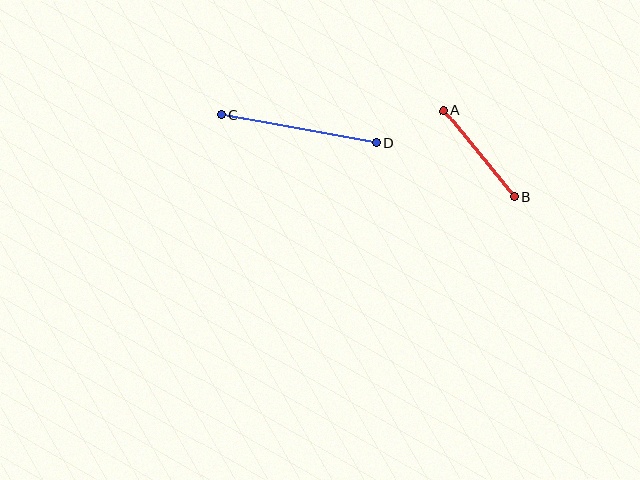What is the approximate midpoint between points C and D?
The midpoint is at approximately (299, 129) pixels.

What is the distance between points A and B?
The distance is approximately 111 pixels.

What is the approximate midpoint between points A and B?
The midpoint is at approximately (479, 154) pixels.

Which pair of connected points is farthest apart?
Points C and D are farthest apart.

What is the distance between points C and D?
The distance is approximately 156 pixels.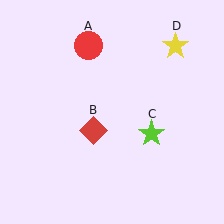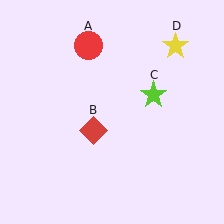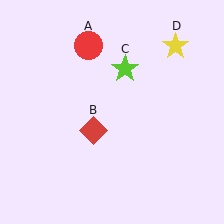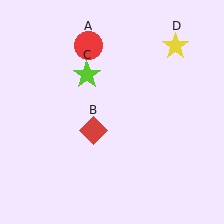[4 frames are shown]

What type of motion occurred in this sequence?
The lime star (object C) rotated counterclockwise around the center of the scene.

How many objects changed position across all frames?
1 object changed position: lime star (object C).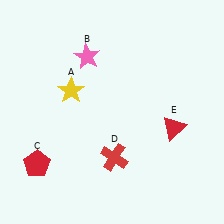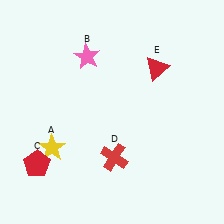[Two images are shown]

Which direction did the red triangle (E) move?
The red triangle (E) moved up.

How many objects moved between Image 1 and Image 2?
2 objects moved between the two images.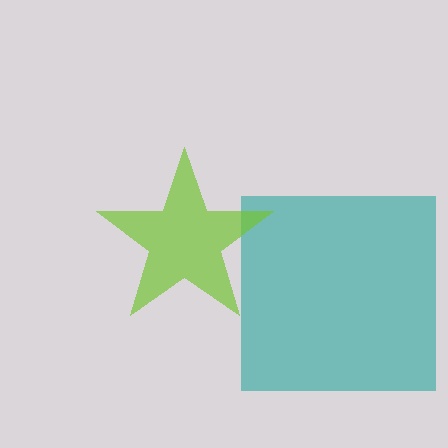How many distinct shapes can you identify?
There are 2 distinct shapes: a teal square, a lime star.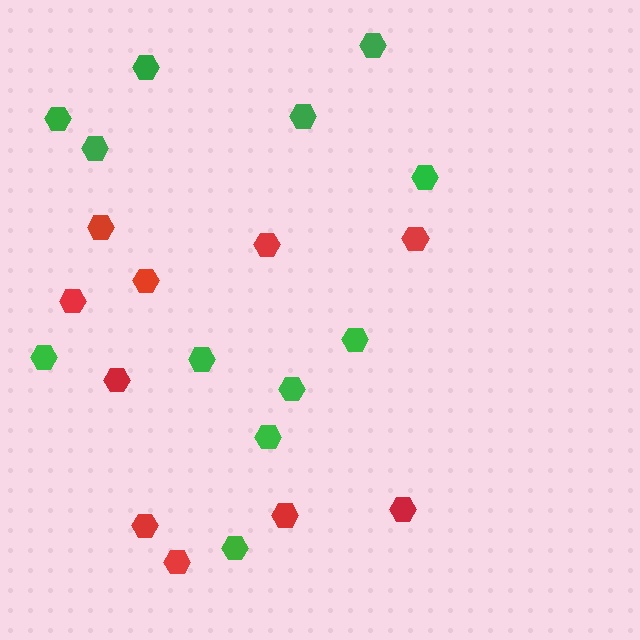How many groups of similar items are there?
There are 2 groups: one group of green hexagons (12) and one group of red hexagons (10).